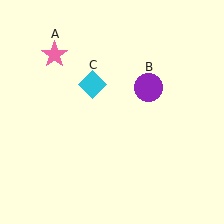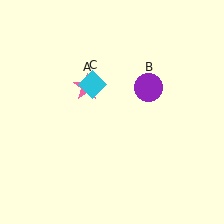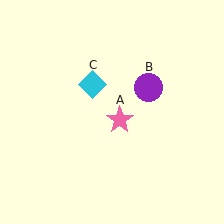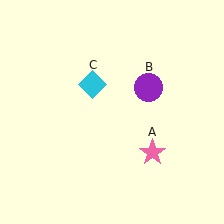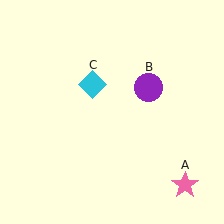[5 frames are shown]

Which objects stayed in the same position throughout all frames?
Purple circle (object B) and cyan diamond (object C) remained stationary.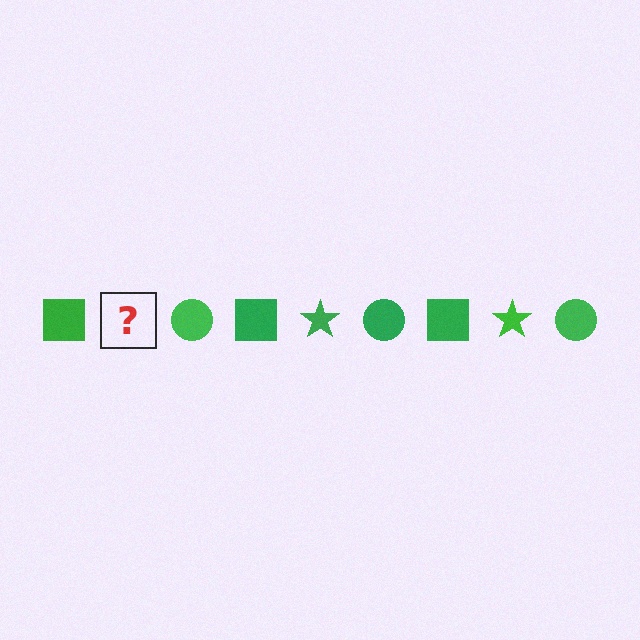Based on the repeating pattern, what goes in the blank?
The blank should be a green star.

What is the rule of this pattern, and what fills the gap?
The rule is that the pattern cycles through square, star, circle shapes in green. The gap should be filled with a green star.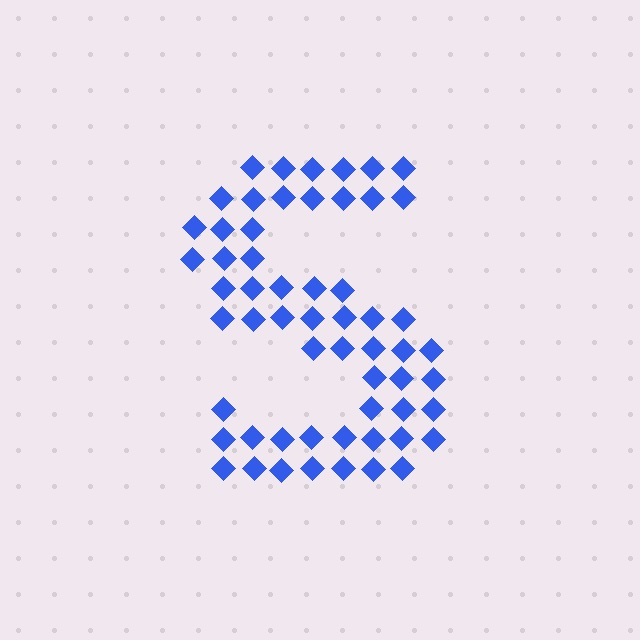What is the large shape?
The large shape is the letter S.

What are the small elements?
The small elements are diamonds.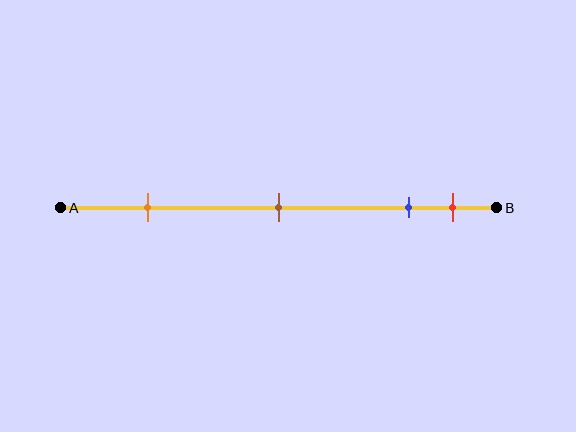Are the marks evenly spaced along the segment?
No, the marks are not evenly spaced.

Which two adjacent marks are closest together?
The blue and red marks are the closest adjacent pair.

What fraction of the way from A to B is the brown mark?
The brown mark is approximately 50% (0.5) of the way from A to B.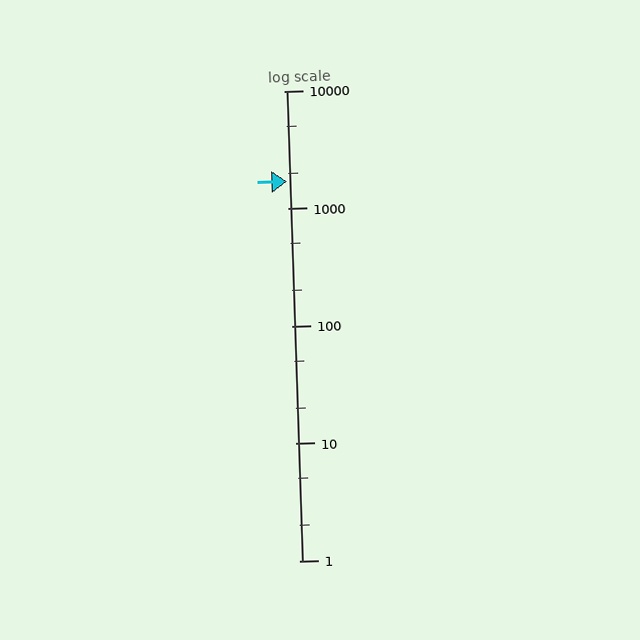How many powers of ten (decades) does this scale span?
The scale spans 4 decades, from 1 to 10000.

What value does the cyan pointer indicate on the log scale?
The pointer indicates approximately 1700.